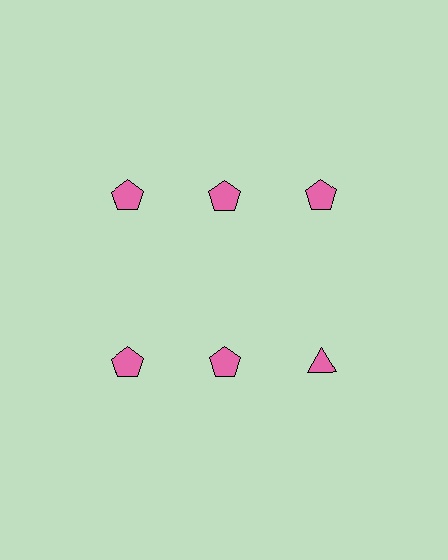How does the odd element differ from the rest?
It has a different shape: triangle instead of pentagon.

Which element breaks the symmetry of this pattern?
The pink triangle in the second row, center column breaks the symmetry. All other shapes are pink pentagons.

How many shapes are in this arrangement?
There are 6 shapes arranged in a grid pattern.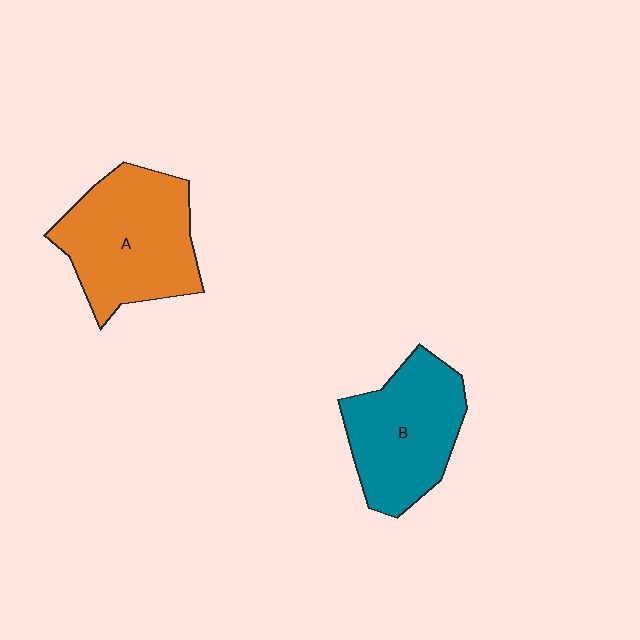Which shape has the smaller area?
Shape B (teal).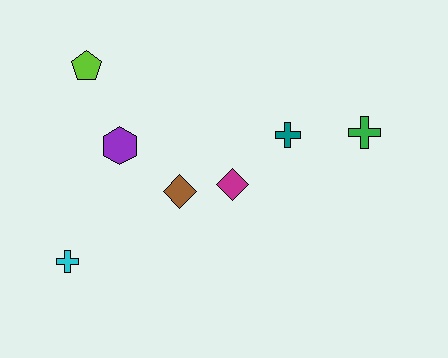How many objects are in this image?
There are 7 objects.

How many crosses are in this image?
There are 3 crosses.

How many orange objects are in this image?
There are no orange objects.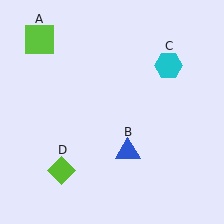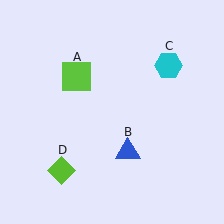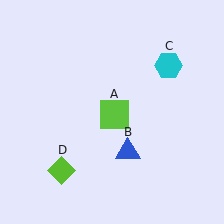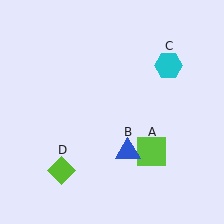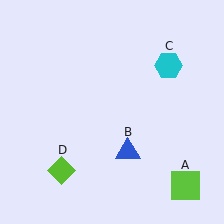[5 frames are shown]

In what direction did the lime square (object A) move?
The lime square (object A) moved down and to the right.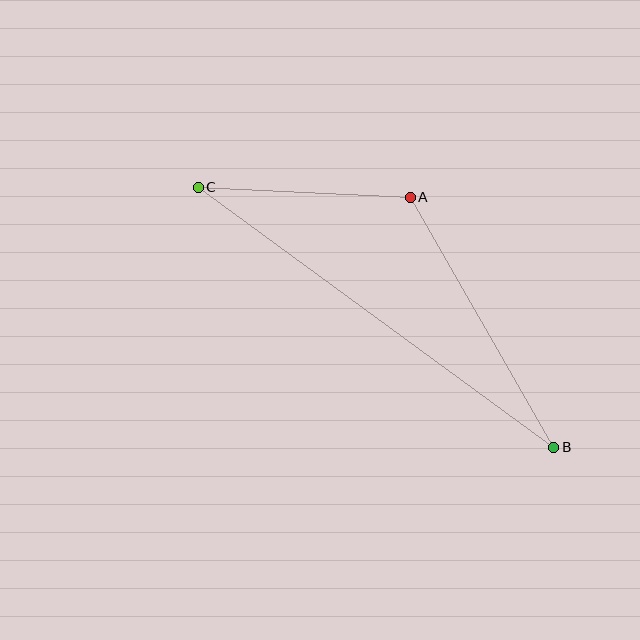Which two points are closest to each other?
Points A and C are closest to each other.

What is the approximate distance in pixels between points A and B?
The distance between A and B is approximately 288 pixels.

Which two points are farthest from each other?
Points B and C are farthest from each other.